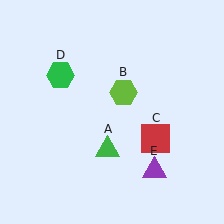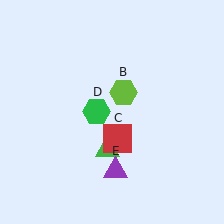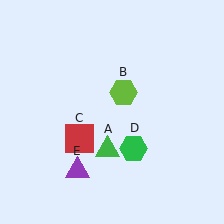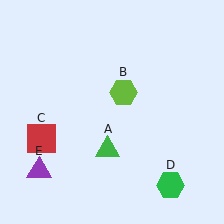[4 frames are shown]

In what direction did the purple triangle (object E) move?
The purple triangle (object E) moved left.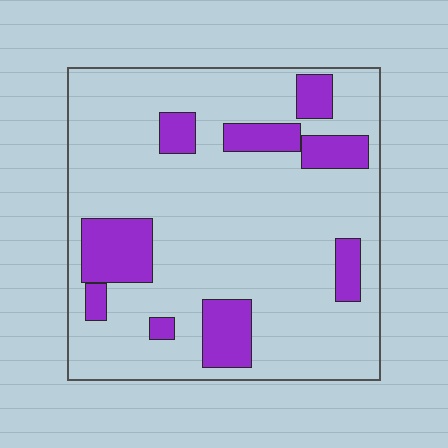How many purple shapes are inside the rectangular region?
9.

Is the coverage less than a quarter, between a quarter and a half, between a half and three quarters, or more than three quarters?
Less than a quarter.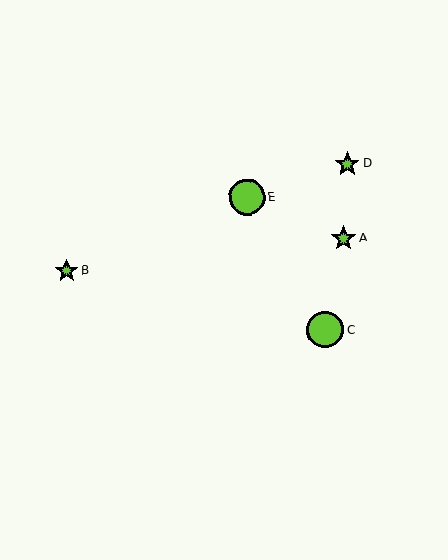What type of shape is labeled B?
Shape B is a lime star.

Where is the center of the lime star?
The center of the lime star is at (347, 164).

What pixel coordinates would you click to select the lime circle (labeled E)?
Click at (247, 197) to select the lime circle E.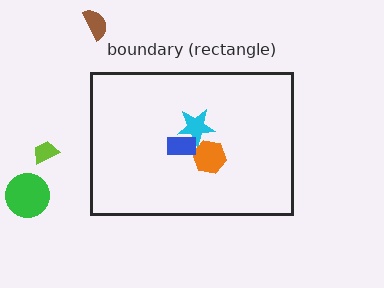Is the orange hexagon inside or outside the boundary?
Inside.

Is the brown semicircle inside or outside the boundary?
Outside.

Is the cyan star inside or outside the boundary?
Inside.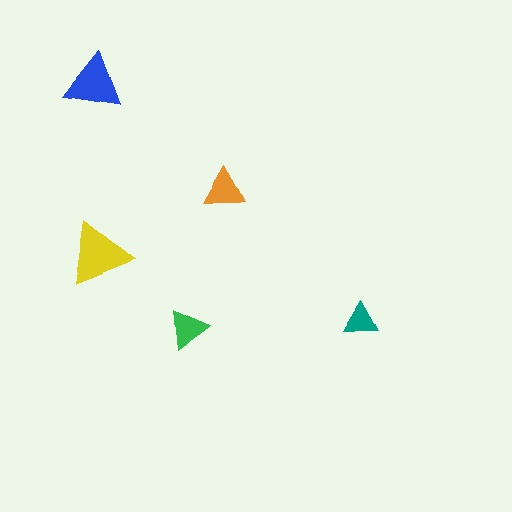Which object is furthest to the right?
The teal triangle is rightmost.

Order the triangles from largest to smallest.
the yellow one, the blue one, the orange one, the green one, the teal one.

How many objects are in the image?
There are 5 objects in the image.